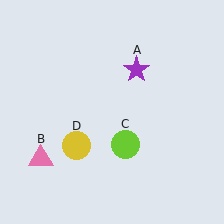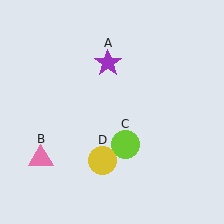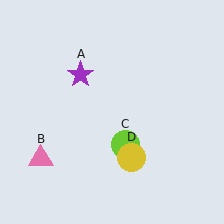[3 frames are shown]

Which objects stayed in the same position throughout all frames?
Pink triangle (object B) and lime circle (object C) remained stationary.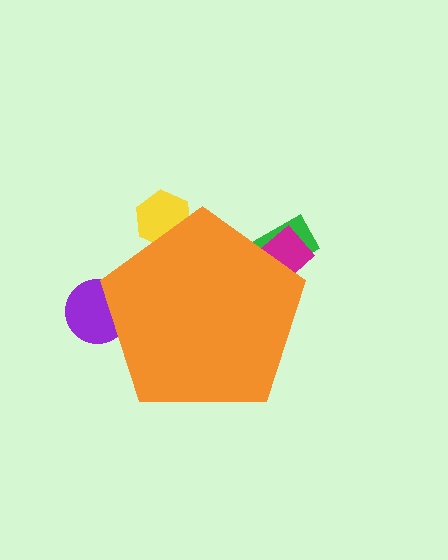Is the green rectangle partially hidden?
Yes, the green rectangle is partially hidden behind the orange pentagon.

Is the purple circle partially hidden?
Yes, the purple circle is partially hidden behind the orange pentagon.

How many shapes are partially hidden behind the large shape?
4 shapes are partially hidden.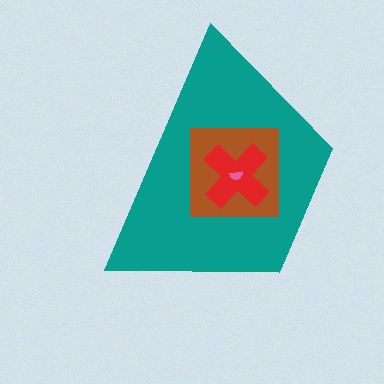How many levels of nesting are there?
4.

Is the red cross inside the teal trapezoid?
Yes.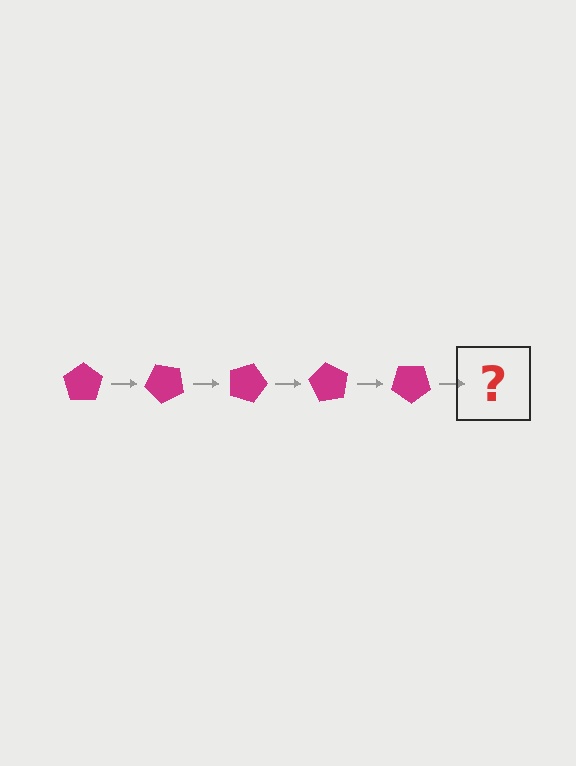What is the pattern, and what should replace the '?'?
The pattern is that the pentagon rotates 45 degrees each step. The '?' should be a magenta pentagon rotated 225 degrees.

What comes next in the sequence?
The next element should be a magenta pentagon rotated 225 degrees.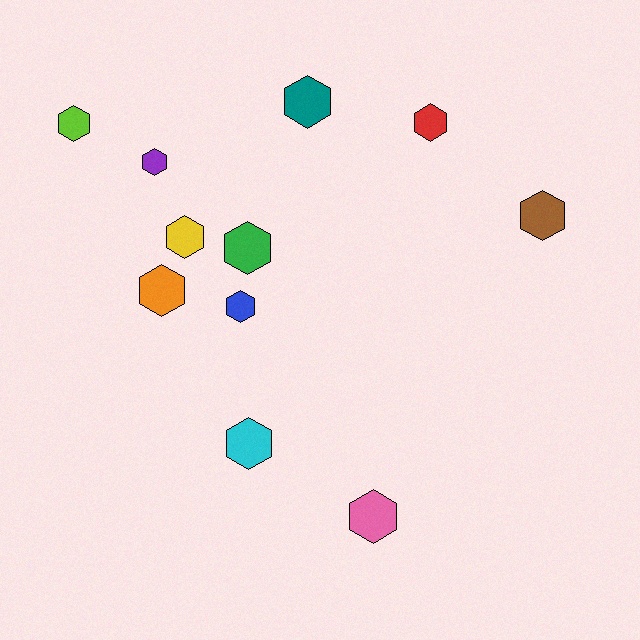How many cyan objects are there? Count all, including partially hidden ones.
There is 1 cyan object.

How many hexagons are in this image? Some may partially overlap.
There are 11 hexagons.